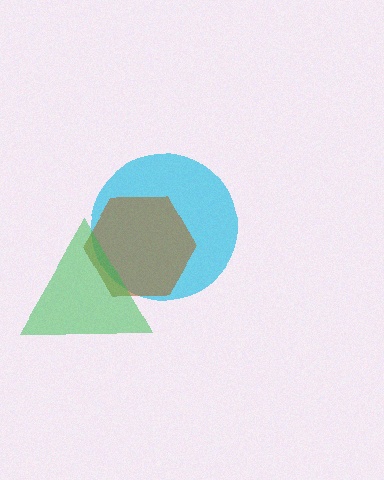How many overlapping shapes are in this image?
There are 3 overlapping shapes in the image.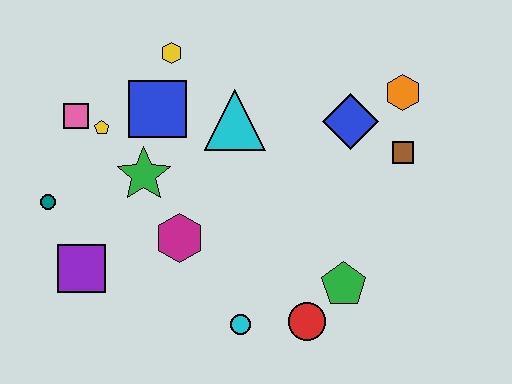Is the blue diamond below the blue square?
Yes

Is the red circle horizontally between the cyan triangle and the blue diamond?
Yes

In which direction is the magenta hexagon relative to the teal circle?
The magenta hexagon is to the right of the teal circle.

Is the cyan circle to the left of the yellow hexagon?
No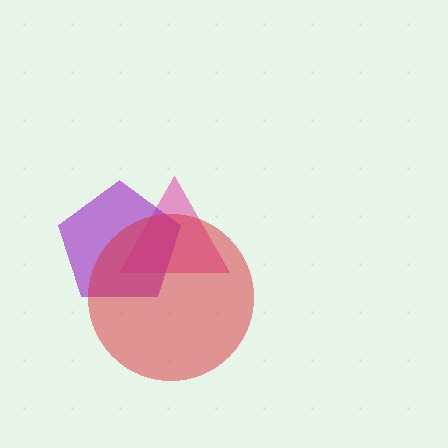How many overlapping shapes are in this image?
There are 3 overlapping shapes in the image.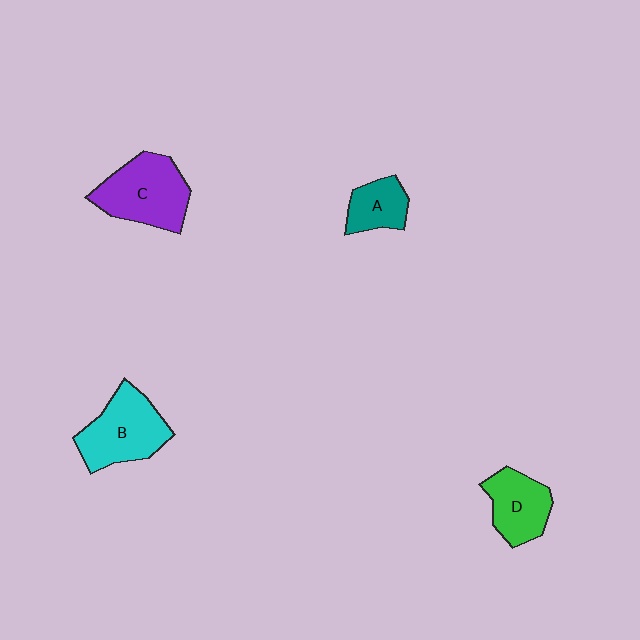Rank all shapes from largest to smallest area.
From largest to smallest: C (purple), B (cyan), D (green), A (teal).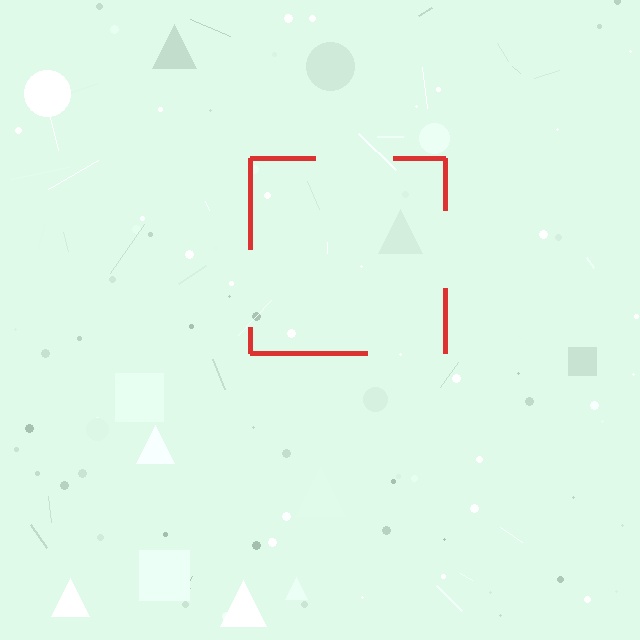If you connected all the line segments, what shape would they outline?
They would outline a square.